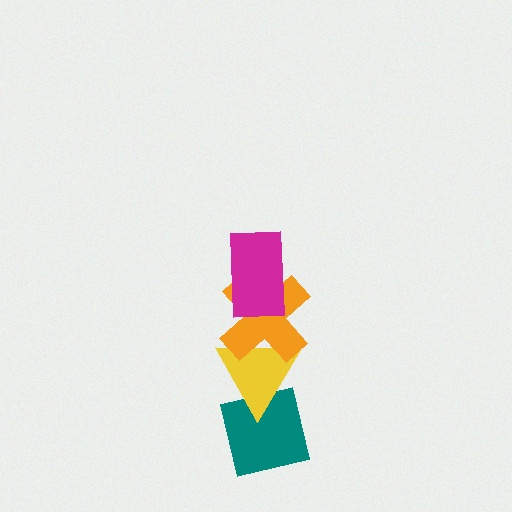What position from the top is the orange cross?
The orange cross is 2nd from the top.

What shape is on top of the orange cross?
The magenta rectangle is on top of the orange cross.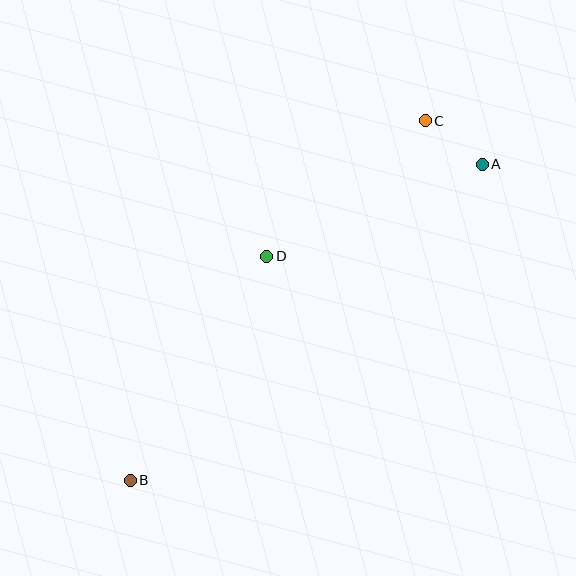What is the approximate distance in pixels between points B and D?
The distance between B and D is approximately 262 pixels.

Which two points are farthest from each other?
Points A and B are farthest from each other.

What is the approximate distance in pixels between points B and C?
The distance between B and C is approximately 465 pixels.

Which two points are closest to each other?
Points A and C are closest to each other.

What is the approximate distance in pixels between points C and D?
The distance between C and D is approximately 209 pixels.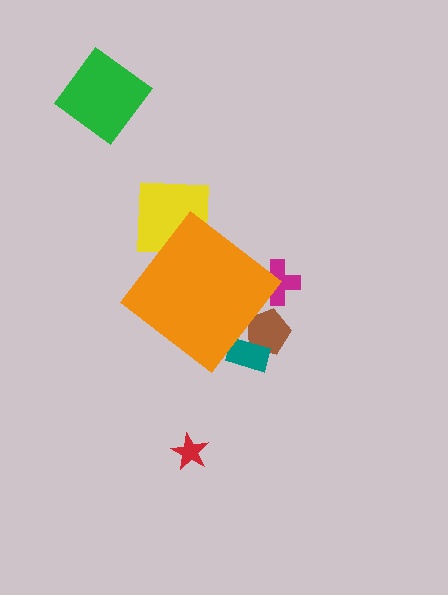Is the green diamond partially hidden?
No, the green diamond is fully visible.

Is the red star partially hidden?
No, the red star is fully visible.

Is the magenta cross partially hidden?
Yes, the magenta cross is partially hidden behind the orange diamond.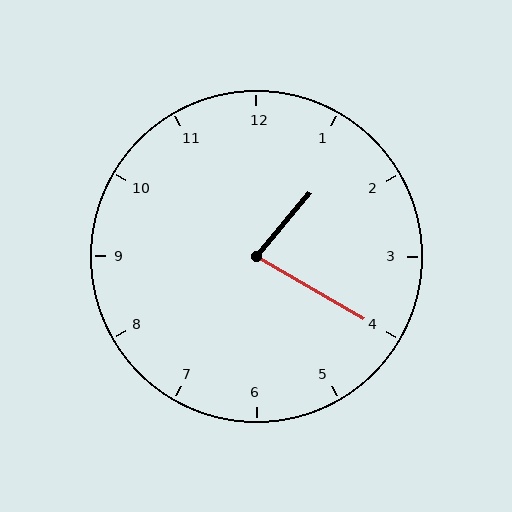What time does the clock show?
1:20.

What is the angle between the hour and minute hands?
Approximately 80 degrees.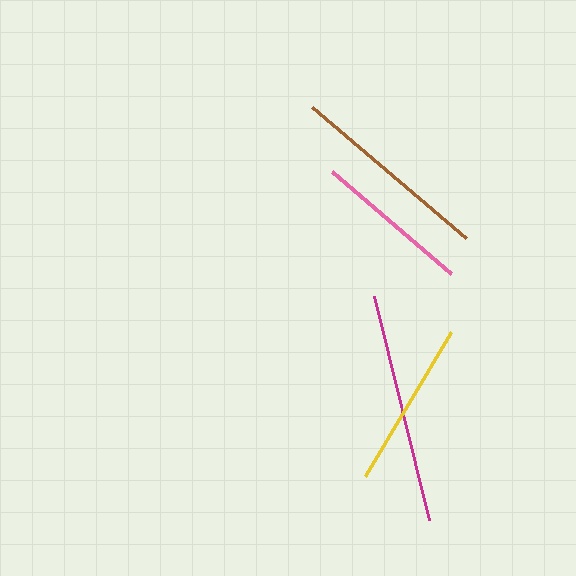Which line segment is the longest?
The magenta line is the longest at approximately 230 pixels.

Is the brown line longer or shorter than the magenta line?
The magenta line is longer than the brown line.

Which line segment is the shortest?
The pink line is the shortest at approximately 156 pixels.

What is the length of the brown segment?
The brown segment is approximately 202 pixels long.